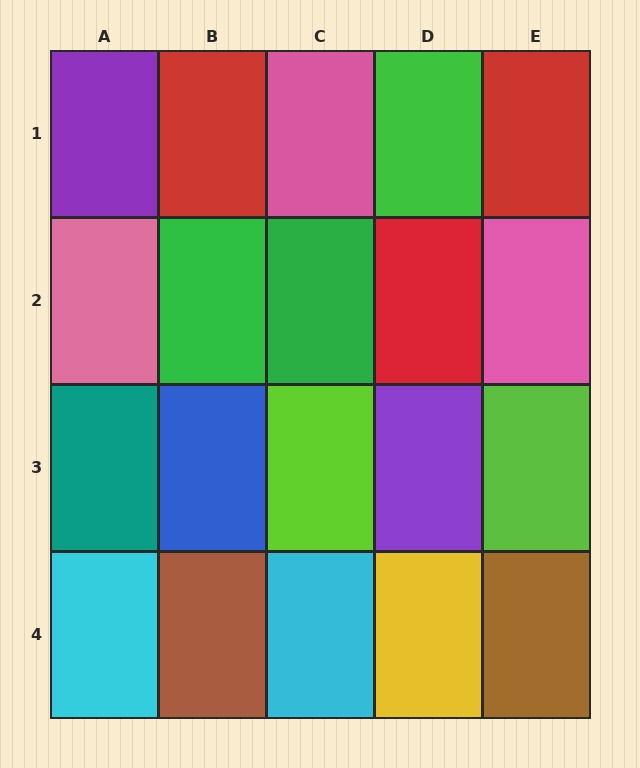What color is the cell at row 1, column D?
Green.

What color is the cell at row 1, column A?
Purple.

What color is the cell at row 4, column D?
Yellow.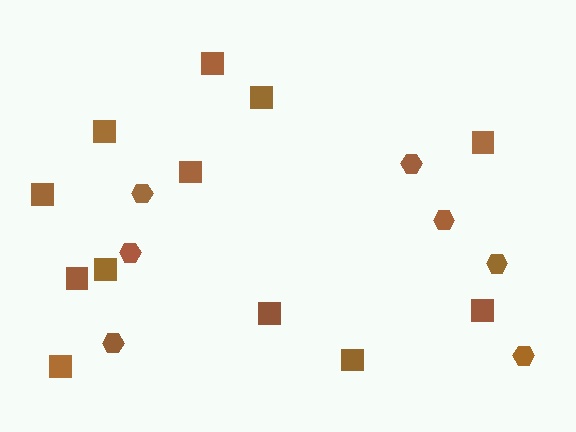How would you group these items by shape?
There are 2 groups: one group of squares (12) and one group of hexagons (7).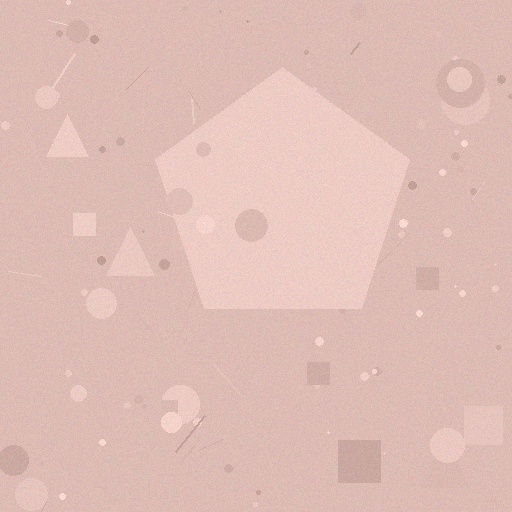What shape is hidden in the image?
A pentagon is hidden in the image.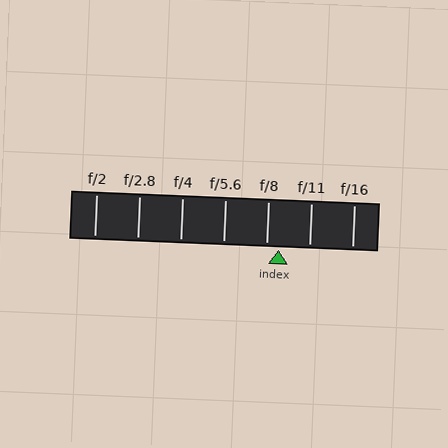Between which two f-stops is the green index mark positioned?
The index mark is between f/8 and f/11.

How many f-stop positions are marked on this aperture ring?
There are 7 f-stop positions marked.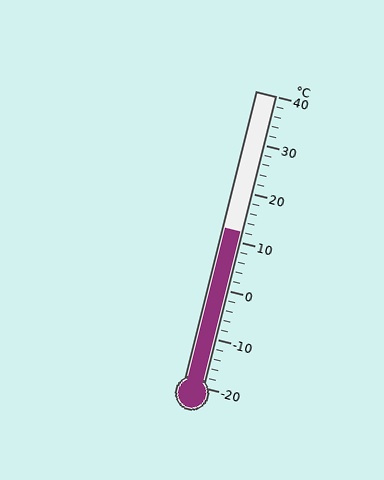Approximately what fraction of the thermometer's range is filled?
The thermometer is filled to approximately 55% of its range.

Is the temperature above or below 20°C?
The temperature is below 20°C.